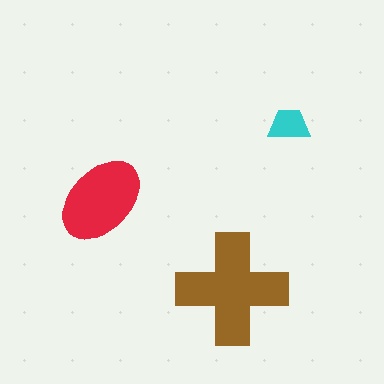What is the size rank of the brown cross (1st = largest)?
1st.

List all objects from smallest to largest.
The cyan trapezoid, the red ellipse, the brown cross.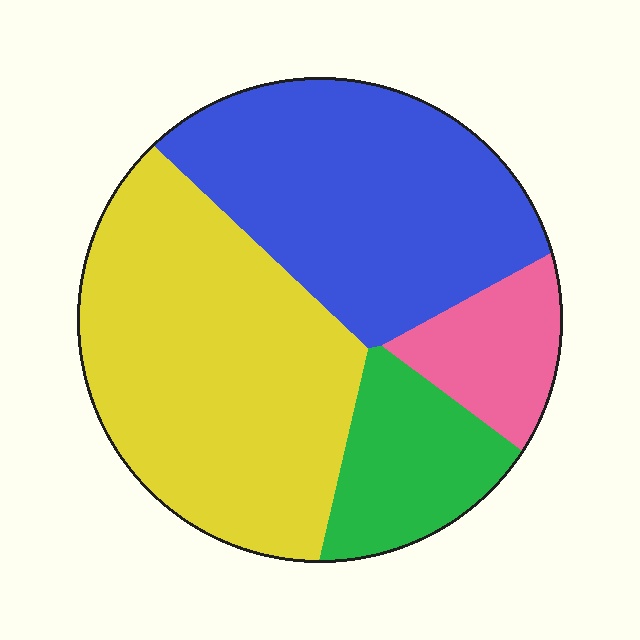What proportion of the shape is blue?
Blue covers roughly 35% of the shape.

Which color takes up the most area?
Yellow, at roughly 40%.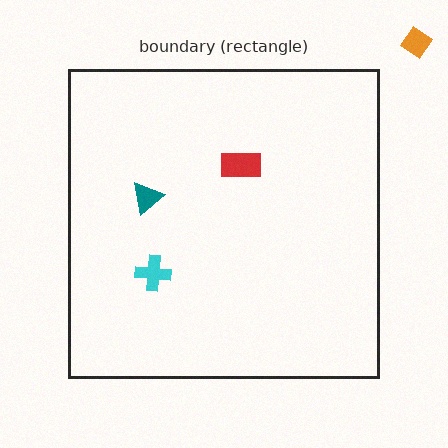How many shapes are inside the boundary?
3 inside, 1 outside.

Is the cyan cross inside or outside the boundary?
Inside.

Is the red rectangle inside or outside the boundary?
Inside.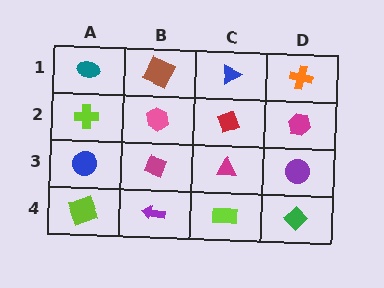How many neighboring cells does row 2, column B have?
4.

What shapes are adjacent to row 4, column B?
A magenta diamond (row 3, column B), a lime square (row 4, column A), a lime rectangle (row 4, column C).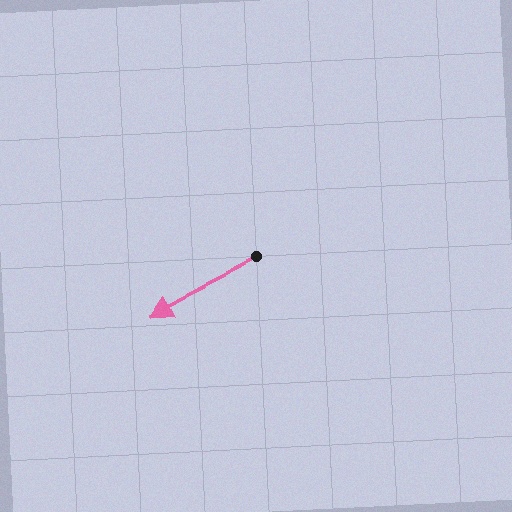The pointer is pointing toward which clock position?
Roughly 8 o'clock.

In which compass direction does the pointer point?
Southwest.